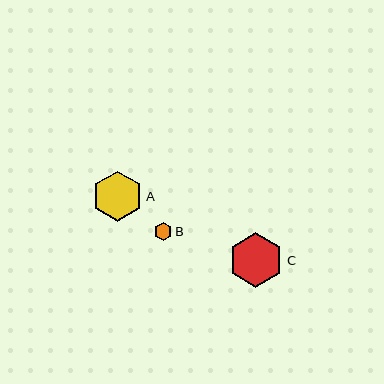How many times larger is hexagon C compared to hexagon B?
Hexagon C is approximately 3.0 times the size of hexagon B.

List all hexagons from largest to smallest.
From largest to smallest: C, A, B.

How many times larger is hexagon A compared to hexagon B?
Hexagon A is approximately 2.8 times the size of hexagon B.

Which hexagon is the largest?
Hexagon C is the largest with a size of approximately 55 pixels.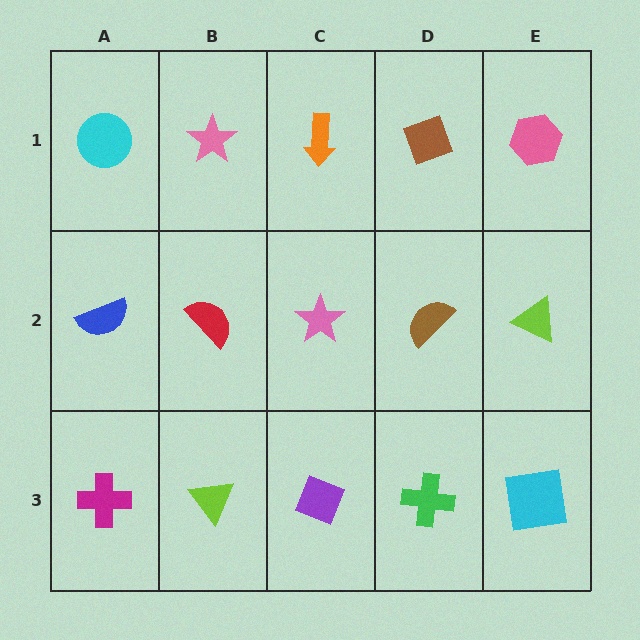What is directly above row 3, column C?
A pink star.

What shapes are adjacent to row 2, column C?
An orange arrow (row 1, column C), a purple diamond (row 3, column C), a red semicircle (row 2, column B), a brown semicircle (row 2, column D).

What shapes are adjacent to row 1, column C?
A pink star (row 2, column C), a pink star (row 1, column B), a brown diamond (row 1, column D).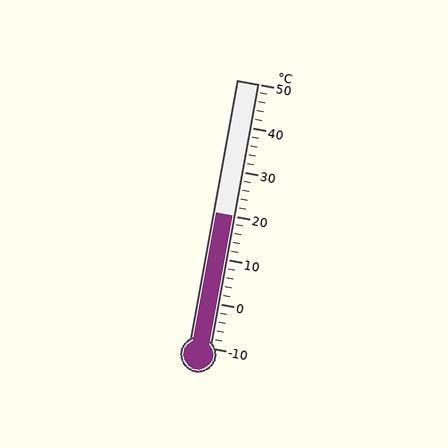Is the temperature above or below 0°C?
The temperature is above 0°C.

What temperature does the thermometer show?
The thermometer shows approximately 20°C.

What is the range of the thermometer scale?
The thermometer scale ranges from -10°C to 50°C.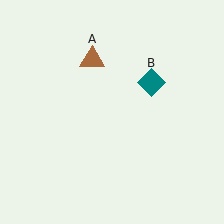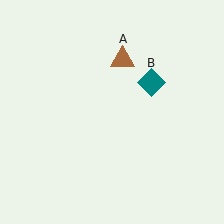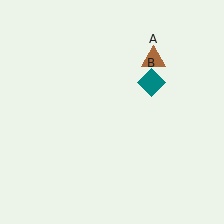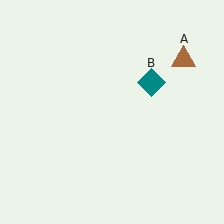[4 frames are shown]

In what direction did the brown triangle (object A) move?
The brown triangle (object A) moved right.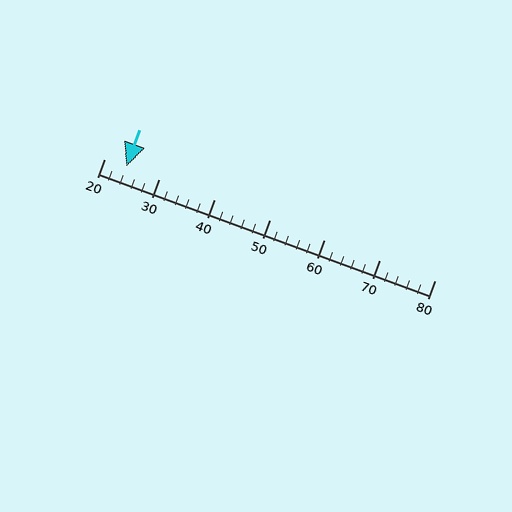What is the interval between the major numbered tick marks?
The major tick marks are spaced 10 units apart.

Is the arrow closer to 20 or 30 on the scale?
The arrow is closer to 20.